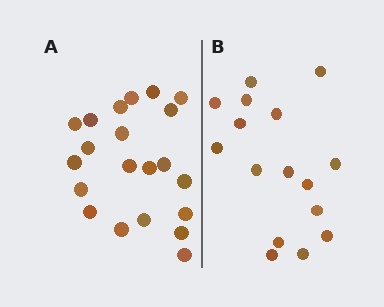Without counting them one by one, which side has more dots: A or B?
Region A (the left region) has more dots.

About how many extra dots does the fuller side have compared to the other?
Region A has about 5 more dots than region B.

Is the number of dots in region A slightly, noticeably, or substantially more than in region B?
Region A has noticeably more, but not dramatically so. The ratio is roughly 1.3 to 1.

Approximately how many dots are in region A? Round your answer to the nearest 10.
About 20 dots. (The exact count is 21, which rounds to 20.)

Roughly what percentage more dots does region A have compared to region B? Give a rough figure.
About 30% more.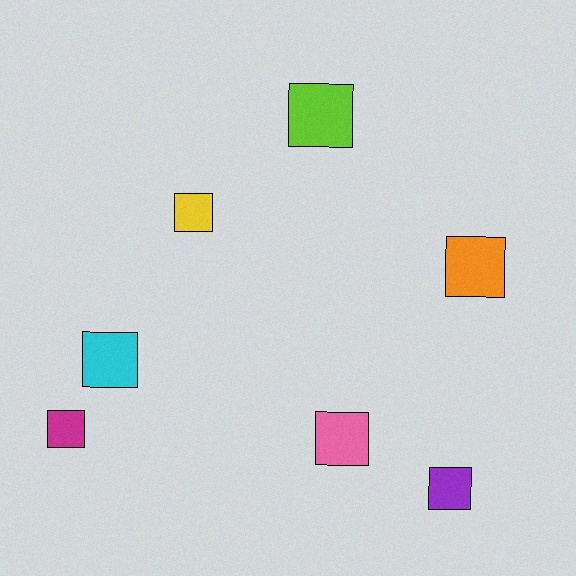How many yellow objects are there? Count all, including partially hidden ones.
There is 1 yellow object.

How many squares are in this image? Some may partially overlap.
There are 7 squares.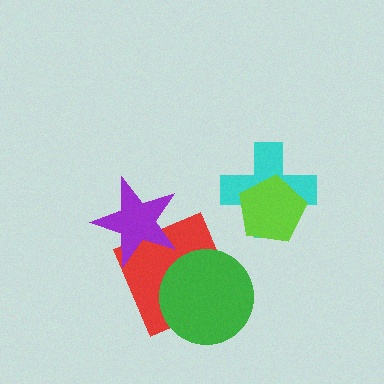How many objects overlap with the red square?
2 objects overlap with the red square.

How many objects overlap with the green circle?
1 object overlaps with the green circle.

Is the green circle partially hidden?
No, no other shape covers it.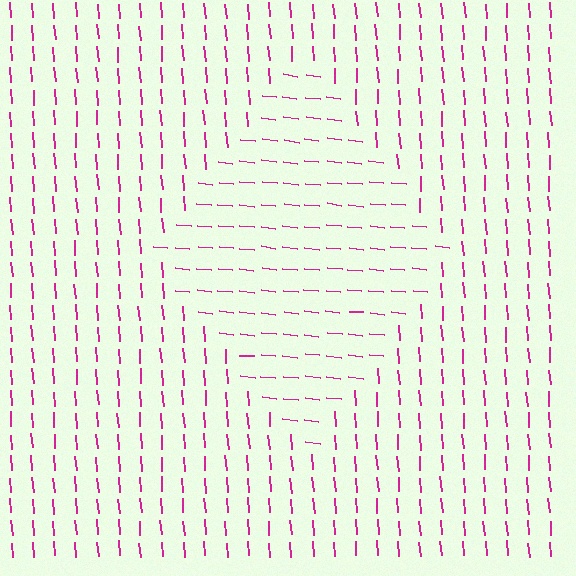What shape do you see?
I see a diamond.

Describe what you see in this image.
The image is filled with small magenta line segments. A diamond region in the image has lines oriented differently from the surrounding lines, creating a visible texture boundary.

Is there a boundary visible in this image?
Yes, there is a texture boundary formed by a change in line orientation.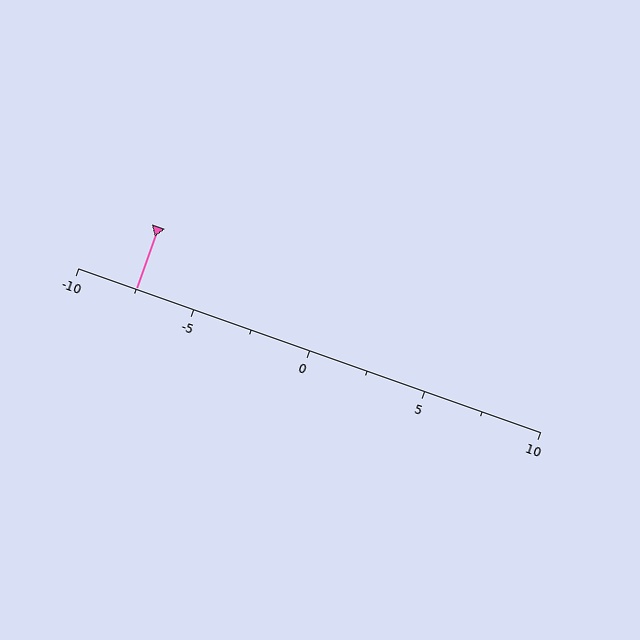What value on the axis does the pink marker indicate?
The marker indicates approximately -7.5.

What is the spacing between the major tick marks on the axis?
The major ticks are spaced 5 apart.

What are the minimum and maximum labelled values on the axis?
The axis runs from -10 to 10.